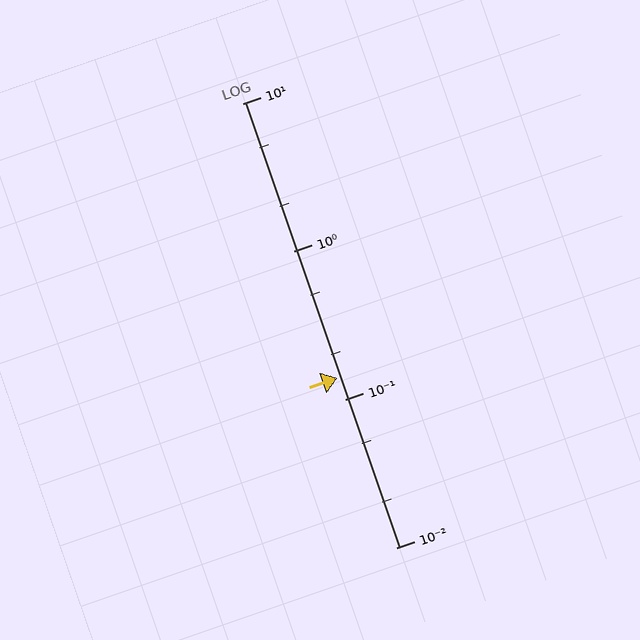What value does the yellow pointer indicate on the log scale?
The pointer indicates approximately 0.14.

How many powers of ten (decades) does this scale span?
The scale spans 3 decades, from 0.01 to 10.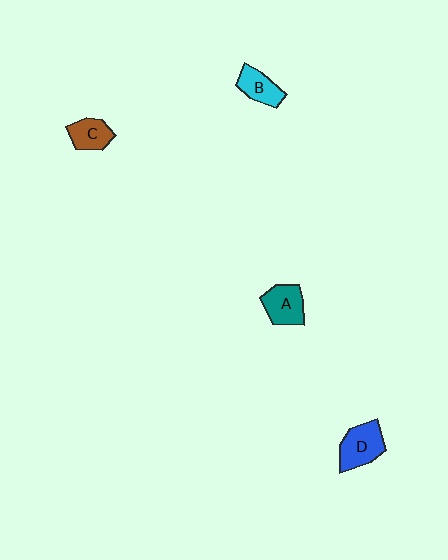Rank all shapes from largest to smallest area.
From largest to smallest: D (blue), A (teal), B (cyan), C (brown).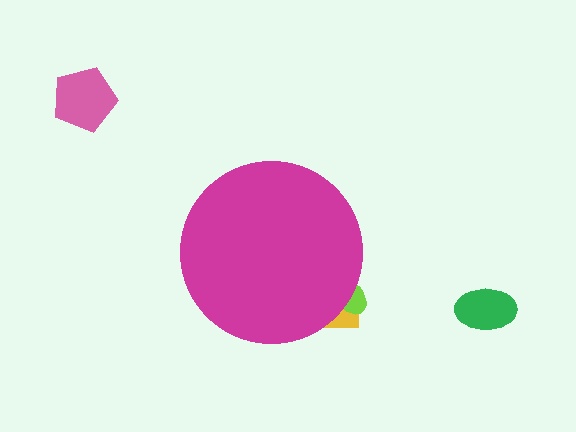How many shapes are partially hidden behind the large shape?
2 shapes are partially hidden.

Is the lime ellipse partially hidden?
Yes, the lime ellipse is partially hidden behind the magenta circle.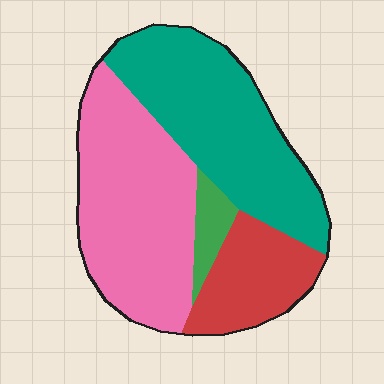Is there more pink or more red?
Pink.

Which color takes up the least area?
Green, at roughly 5%.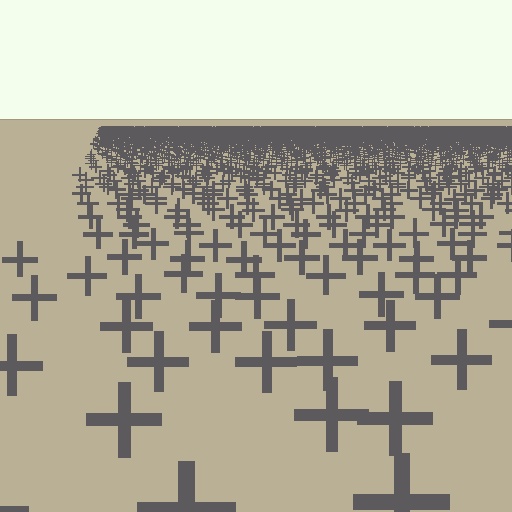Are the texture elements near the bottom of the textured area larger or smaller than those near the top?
Larger. Near the bottom, elements are closer to the viewer and appear at a bigger on-screen size.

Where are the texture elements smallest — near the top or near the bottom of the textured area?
Near the top.